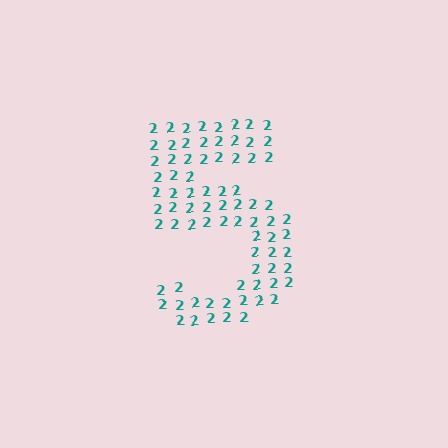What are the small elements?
The small elements are digit 2's.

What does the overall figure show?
The overall figure shows the digit 5.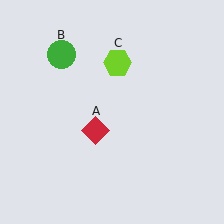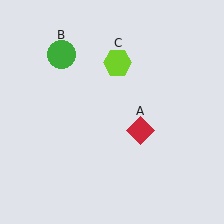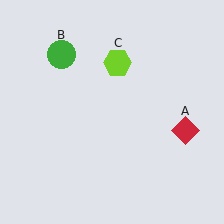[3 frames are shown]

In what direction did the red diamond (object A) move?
The red diamond (object A) moved right.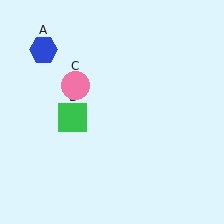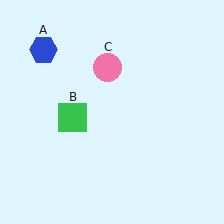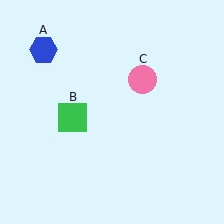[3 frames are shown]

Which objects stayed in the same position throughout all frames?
Blue hexagon (object A) and green square (object B) remained stationary.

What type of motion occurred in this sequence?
The pink circle (object C) rotated clockwise around the center of the scene.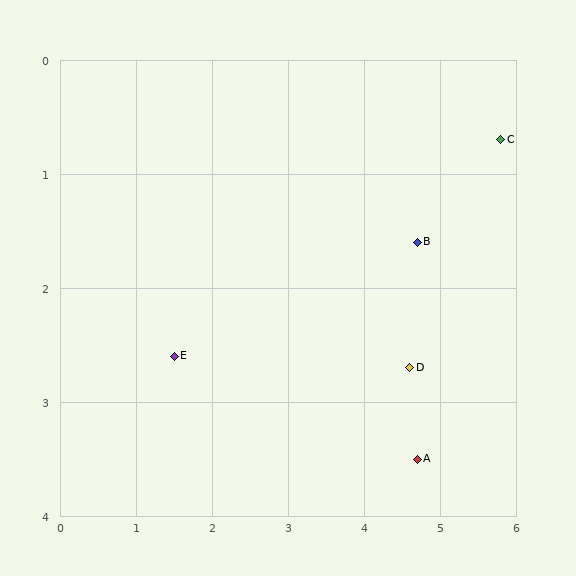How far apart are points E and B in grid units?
Points E and B are about 3.4 grid units apart.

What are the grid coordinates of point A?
Point A is at approximately (4.7, 3.5).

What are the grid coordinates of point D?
Point D is at approximately (4.6, 2.7).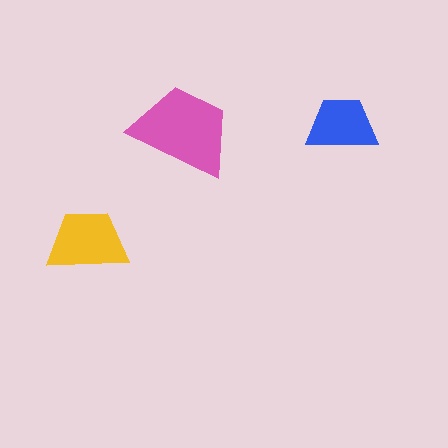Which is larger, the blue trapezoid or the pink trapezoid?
The pink one.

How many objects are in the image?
There are 3 objects in the image.